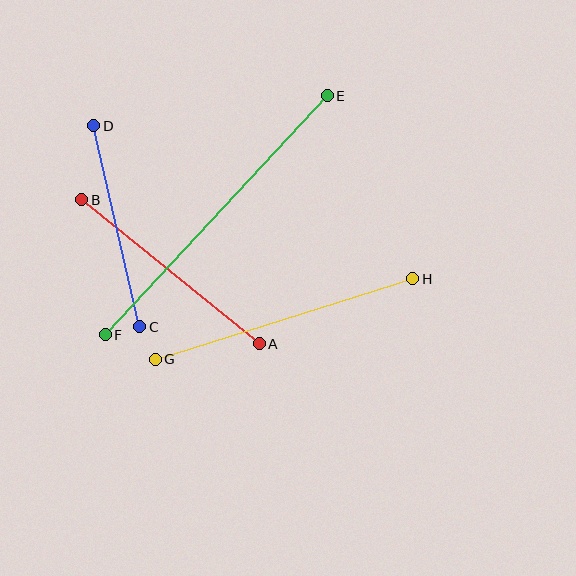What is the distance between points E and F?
The distance is approximately 326 pixels.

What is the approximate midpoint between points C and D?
The midpoint is at approximately (117, 226) pixels.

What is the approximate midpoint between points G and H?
The midpoint is at approximately (284, 319) pixels.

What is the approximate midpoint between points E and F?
The midpoint is at approximately (216, 215) pixels.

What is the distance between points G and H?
The distance is approximately 270 pixels.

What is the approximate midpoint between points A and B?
The midpoint is at approximately (171, 272) pixels.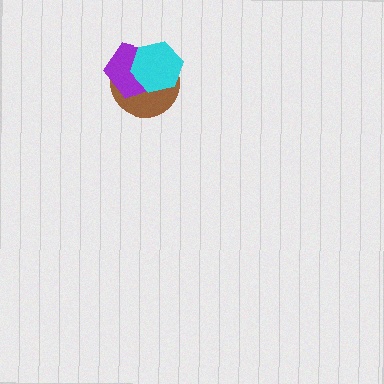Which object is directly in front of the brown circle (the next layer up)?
The purple pentagon is directly in front of the brown circle.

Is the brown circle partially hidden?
Yes, it is partially covered by another shape.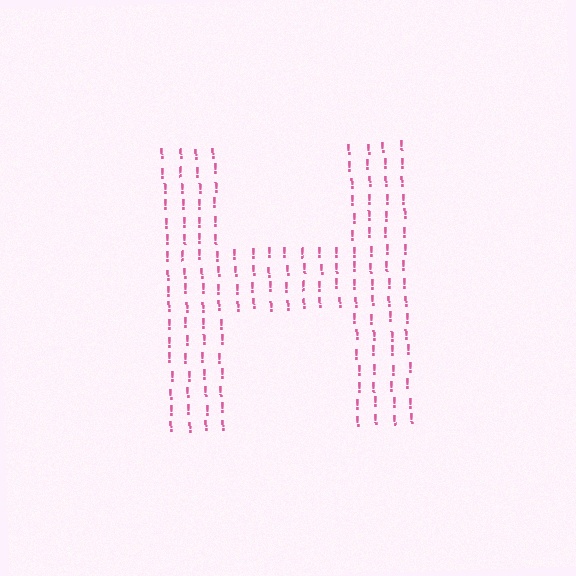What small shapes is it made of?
It is made of small exclamation marks.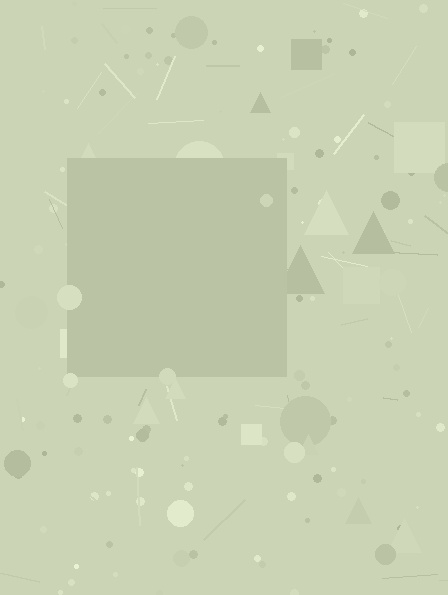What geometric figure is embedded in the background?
A square is embedded in the background.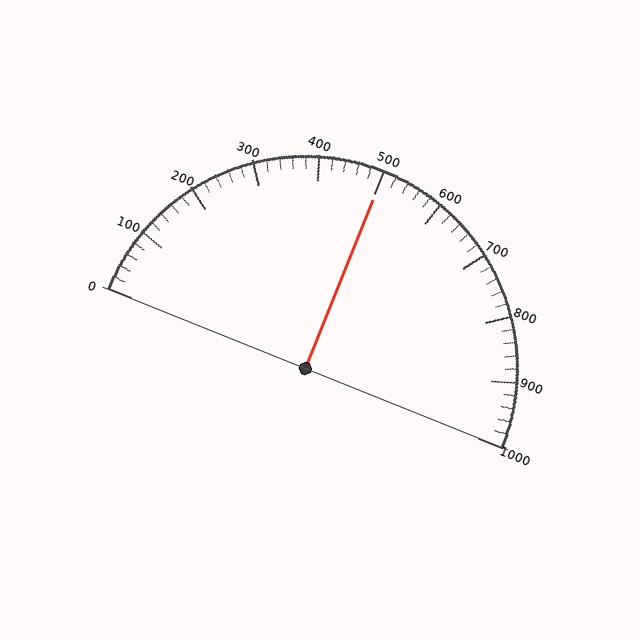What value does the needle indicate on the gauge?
The needle indicates approximately 500.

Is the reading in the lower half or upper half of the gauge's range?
The reading is in the upper half of the range (0 to 1000).